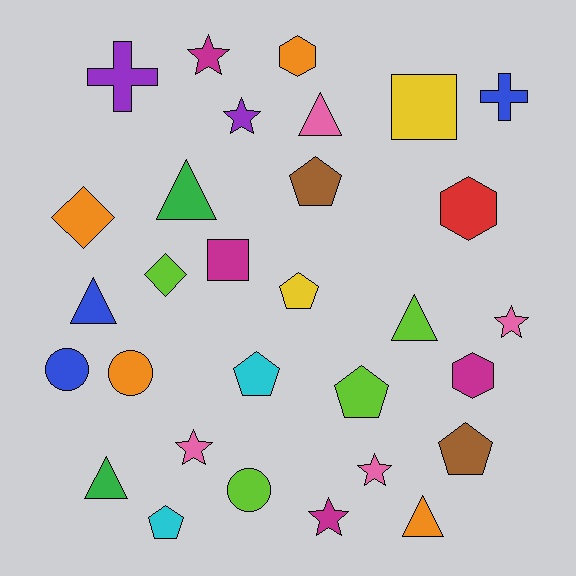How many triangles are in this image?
There are 6 triangles.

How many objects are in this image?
There are 30 objects.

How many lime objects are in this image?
There are 4 lime objects.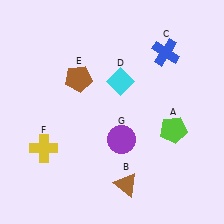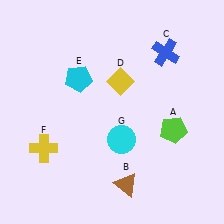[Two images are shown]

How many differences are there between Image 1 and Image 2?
There are 3 differences between the two images.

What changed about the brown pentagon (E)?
In Image 1, E is brown. In Image 2, it changed to cyan.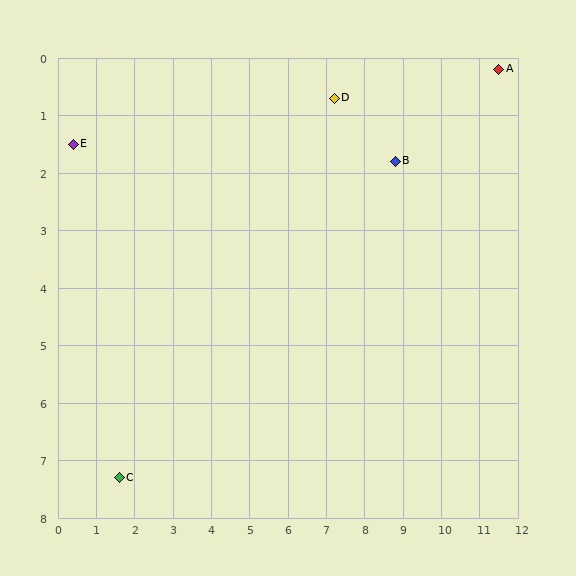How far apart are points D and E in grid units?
Points D and E are about 6.8 grid units apart.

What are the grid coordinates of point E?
Point E is at approximately (0.4, 1.5).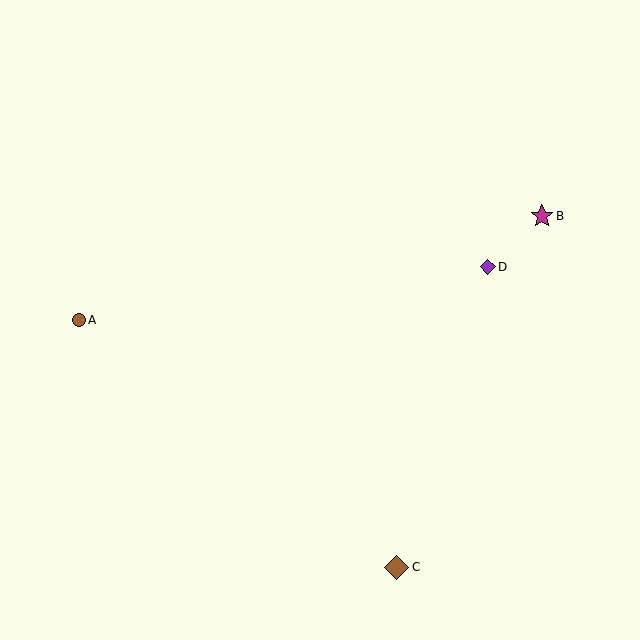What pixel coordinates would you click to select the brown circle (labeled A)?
Click at (79, 320) to select the brown circle A.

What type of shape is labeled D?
Shape D is a purple diamond.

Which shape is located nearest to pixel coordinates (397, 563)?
The brown diamond (labeled C) at (397, 567) is nearest to that location.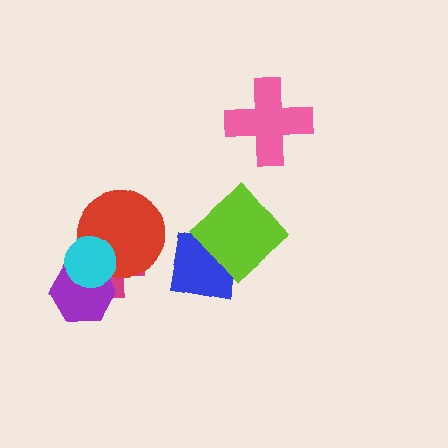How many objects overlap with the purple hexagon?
3 objects overlap with the purple hexagon.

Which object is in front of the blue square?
The lime diamond is in front of the blue square.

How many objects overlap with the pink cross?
0 objects overlap with the pink cross.